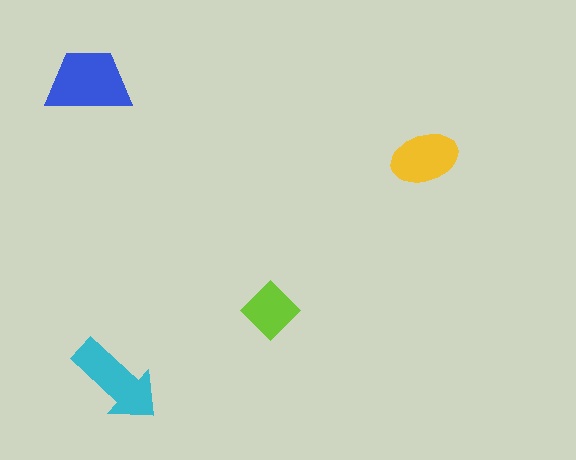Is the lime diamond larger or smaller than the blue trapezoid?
Smaller.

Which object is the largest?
The blue trapezoid.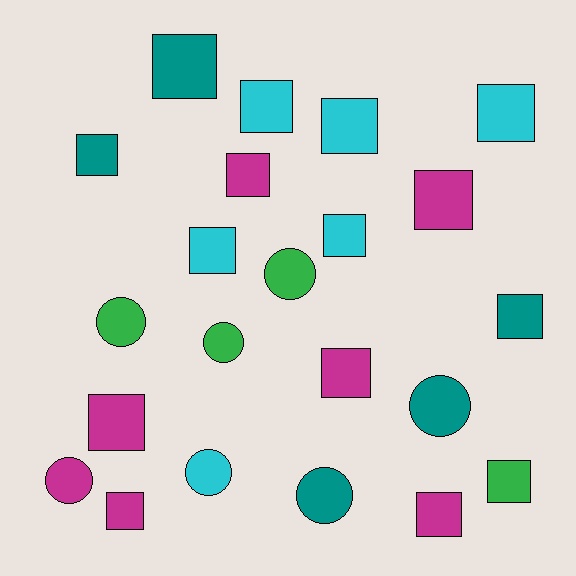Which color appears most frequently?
Magenta, with 7 objects.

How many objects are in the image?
There are 22 objects.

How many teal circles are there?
There are 2 teal circles.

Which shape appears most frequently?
Square, with 15 objects.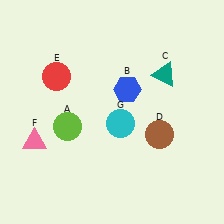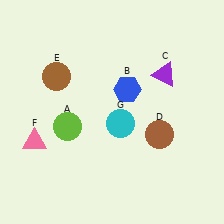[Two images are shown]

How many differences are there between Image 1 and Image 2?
There are 2 differences between the two images.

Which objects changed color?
C changed from teal to purple. E changed from red to brown.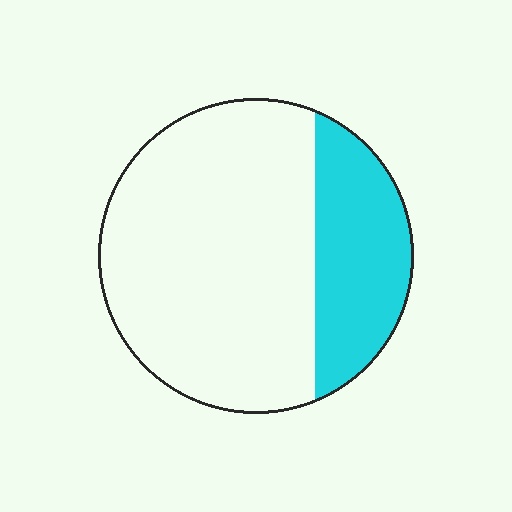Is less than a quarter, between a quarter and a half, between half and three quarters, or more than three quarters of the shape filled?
Between a quarter and a half.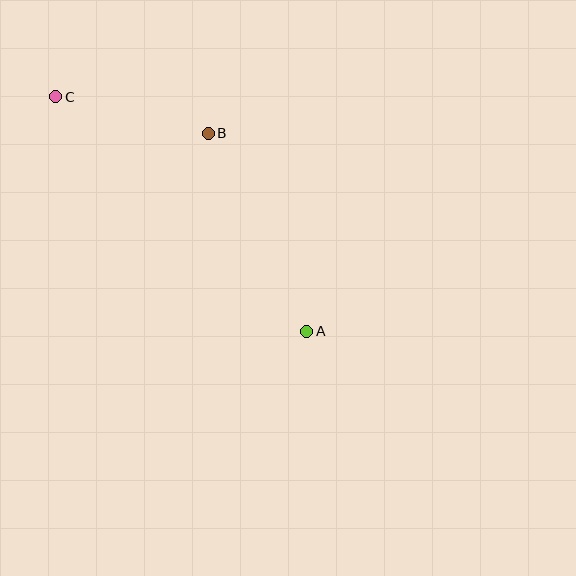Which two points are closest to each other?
Points B and C are closest to each other.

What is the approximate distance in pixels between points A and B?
The distance between A and B is approximately 221 pixels.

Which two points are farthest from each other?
Points A and C are farthest from each other.